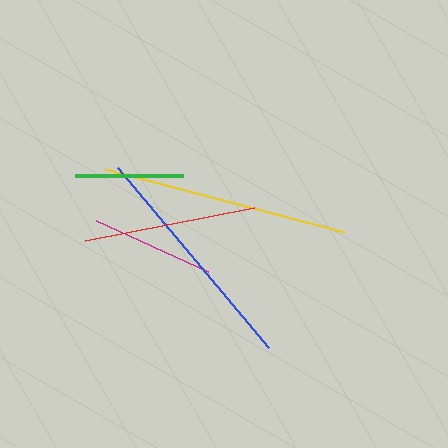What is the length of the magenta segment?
The magenta segment is approximately 124 pixels long.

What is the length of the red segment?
The red segment is approximately 172 pixels long.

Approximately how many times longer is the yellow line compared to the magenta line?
The yellow line is approximately 2.0 times the length of the magenta line.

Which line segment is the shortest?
The green line is the shortest at approximately 108 pixels.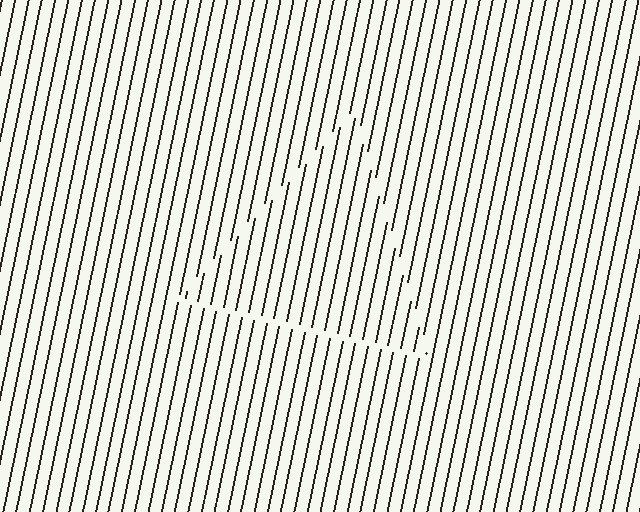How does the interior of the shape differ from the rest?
The interior of the shape contains the same grating, shifted by half a period — the contour is defined by the phase discontinuity where line-ends from the inner and outer gratings abut.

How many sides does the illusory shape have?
3 sides — the line-ends trace a triangle.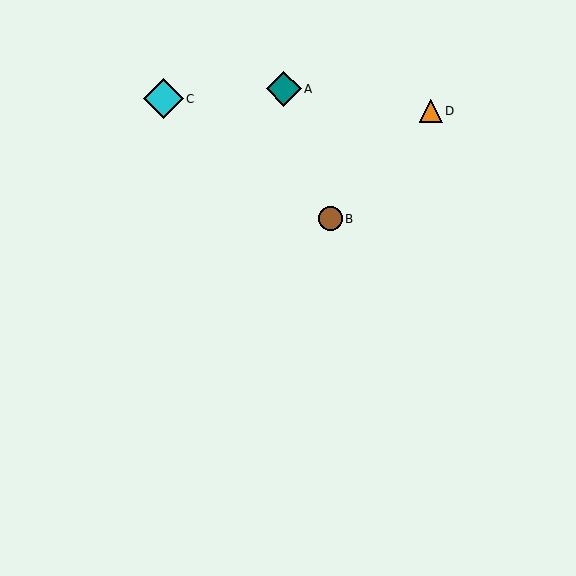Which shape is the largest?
The cyan diamond (labeled C) is the largest.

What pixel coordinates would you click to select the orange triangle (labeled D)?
Click at (431, 111) to select the orange triangle D.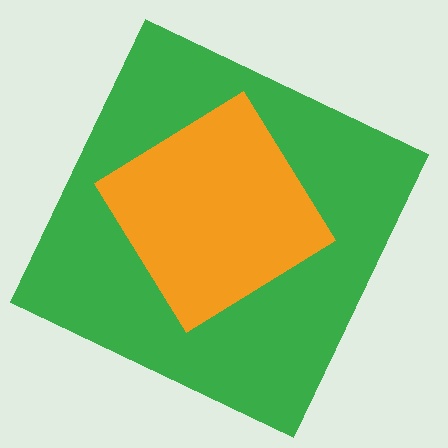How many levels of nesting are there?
2.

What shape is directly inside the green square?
The orange diamond.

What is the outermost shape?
The green square.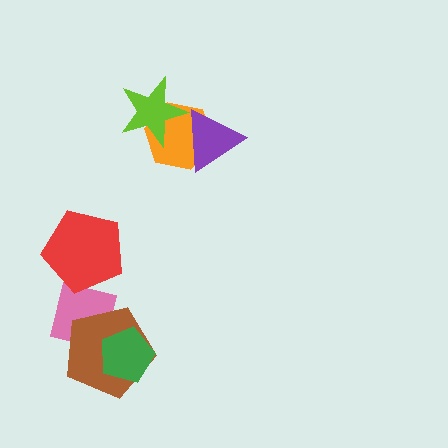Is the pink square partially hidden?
Yes, it is partially covered by another shape.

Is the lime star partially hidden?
Yes, it is partially covered by another shape.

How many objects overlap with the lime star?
2 objects overlap with the lime star.